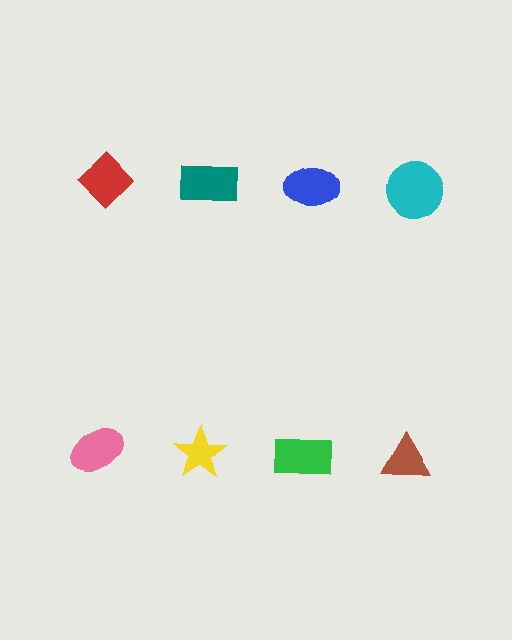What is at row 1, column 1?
A red diamond.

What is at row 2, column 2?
A yellow star.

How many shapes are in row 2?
4 shapes.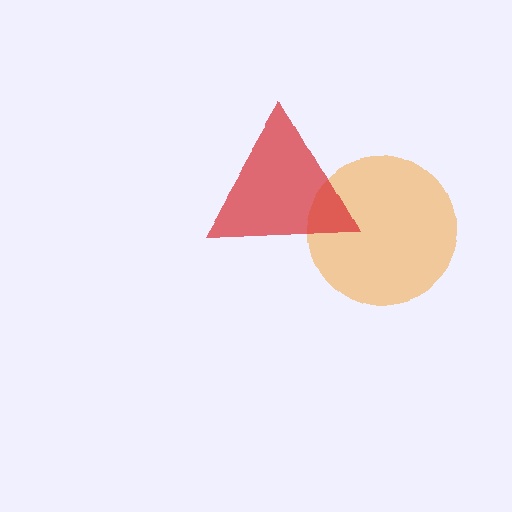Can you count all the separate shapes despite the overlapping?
Yes, there are 2 separate shapes.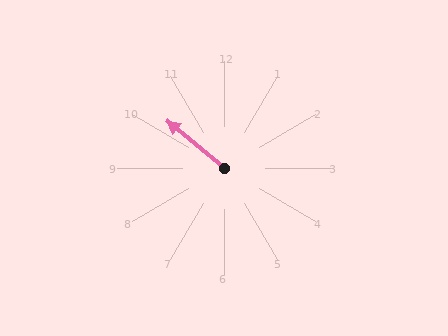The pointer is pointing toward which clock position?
Roughly 10 o'clock.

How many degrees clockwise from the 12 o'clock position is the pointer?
Approximately 310 degrees.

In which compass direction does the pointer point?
Northwest.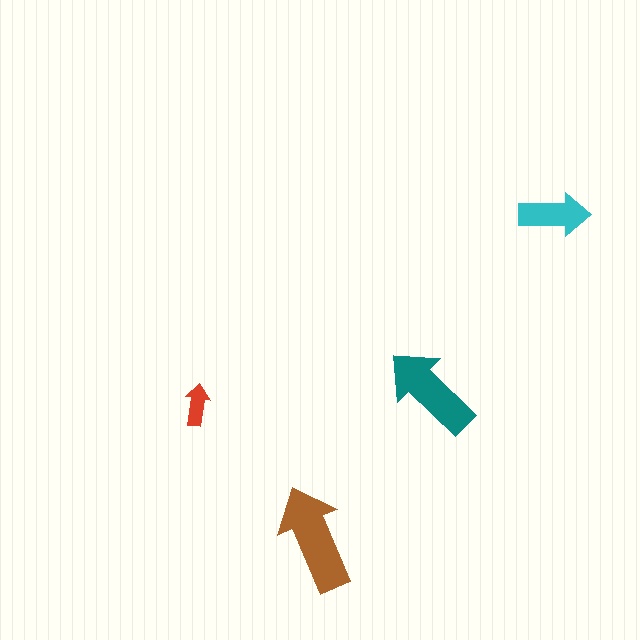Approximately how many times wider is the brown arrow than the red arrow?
About 2.5 times wider.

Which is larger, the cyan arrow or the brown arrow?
The brown one.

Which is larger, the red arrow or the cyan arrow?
The cyan one.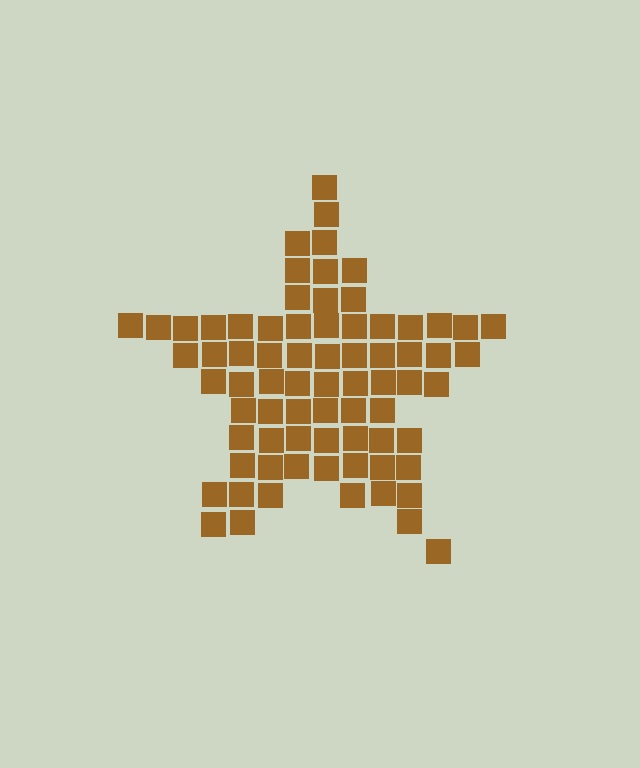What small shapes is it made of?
It is made of small squares.